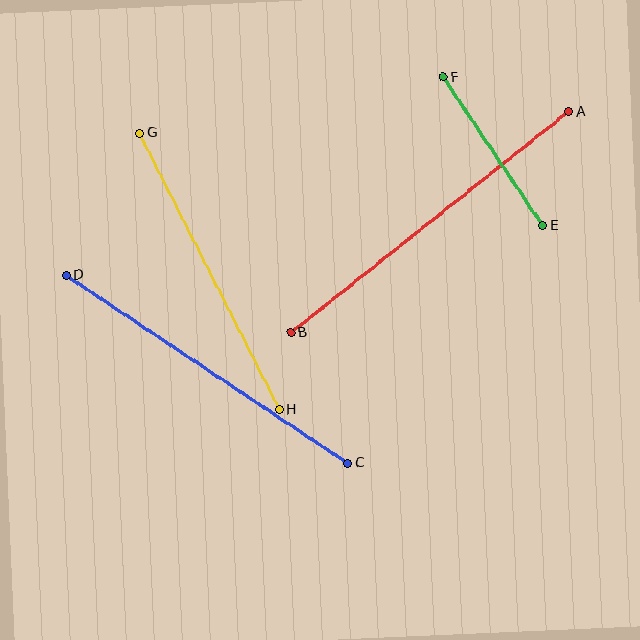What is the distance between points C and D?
The distance is approximately 339 pixels.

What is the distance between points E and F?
The distance is approximately 179 pixels.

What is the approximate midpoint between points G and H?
The midpoint is at approximately (209, 271) pixels.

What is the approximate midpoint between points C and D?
The midpoint is at approximately (207, 369) pixels.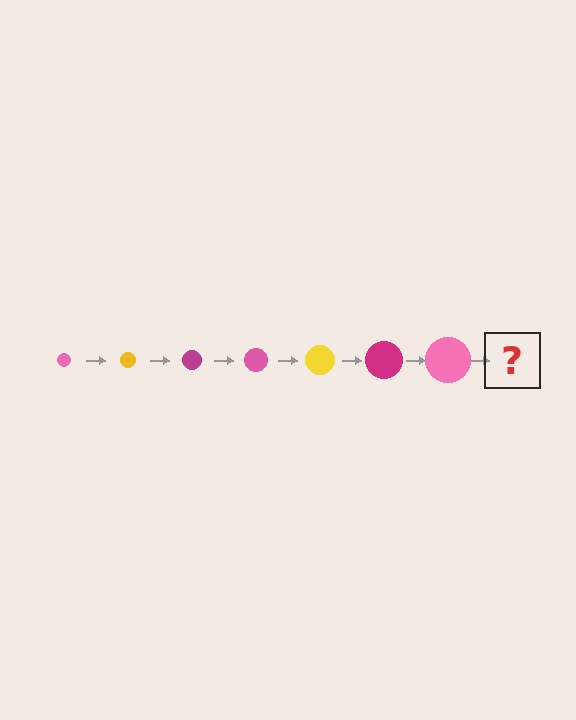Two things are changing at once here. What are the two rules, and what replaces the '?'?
The two rules are that the circle grows larger each step and the color cycles through pink, yellow, and magenta. The '?' should be a yellow circle, larger than the previous one.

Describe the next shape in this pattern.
It should be a yellow circle, larger than the previous one.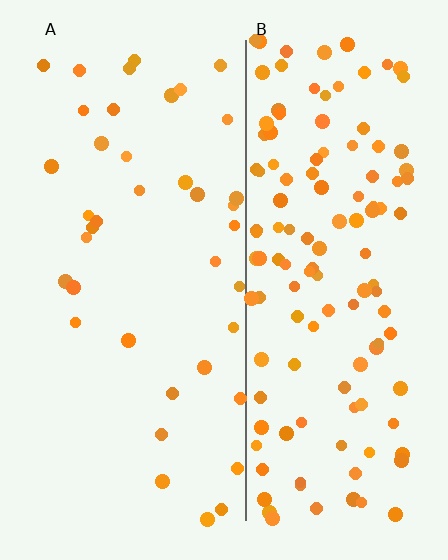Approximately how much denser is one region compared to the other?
Approximately 3.4× — region B over region A.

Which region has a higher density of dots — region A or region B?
B (the right).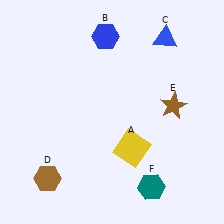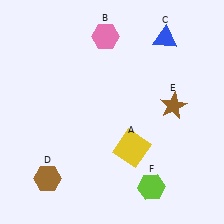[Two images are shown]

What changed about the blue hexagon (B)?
In Image 1, B is blue. In Image 2, it changed to pink.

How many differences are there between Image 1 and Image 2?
There are 2 differences between the two images.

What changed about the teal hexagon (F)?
In Image 1, F is teal. In Image 2, it changed to lime.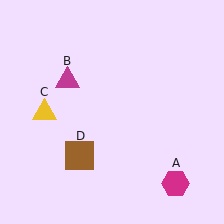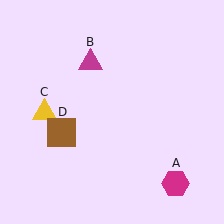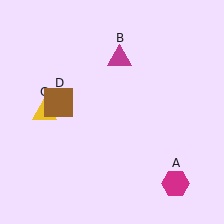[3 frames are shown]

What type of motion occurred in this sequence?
The magenta triangle (object B), brown square (object D) rotated clockwise around the center of the scene.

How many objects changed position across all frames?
2 objects changed position: magenta triangle (object B), brown square (object D).